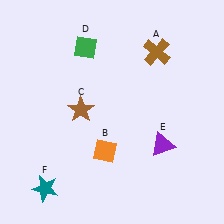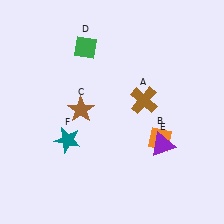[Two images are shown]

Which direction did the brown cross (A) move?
The brown cross (A) moved down.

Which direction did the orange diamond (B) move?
The orange diamond (B) moved right.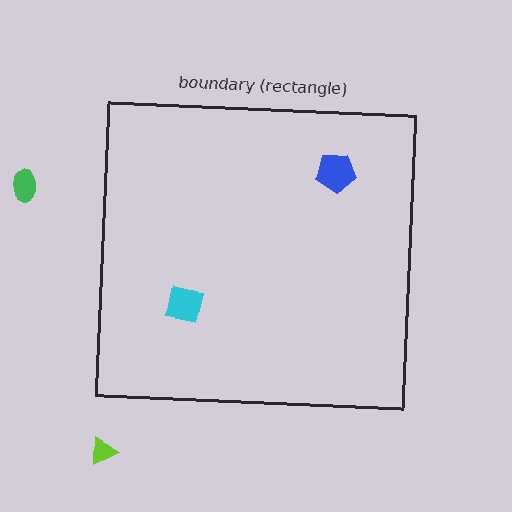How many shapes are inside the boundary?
2 inside, 2 outside.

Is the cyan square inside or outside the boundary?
Inside.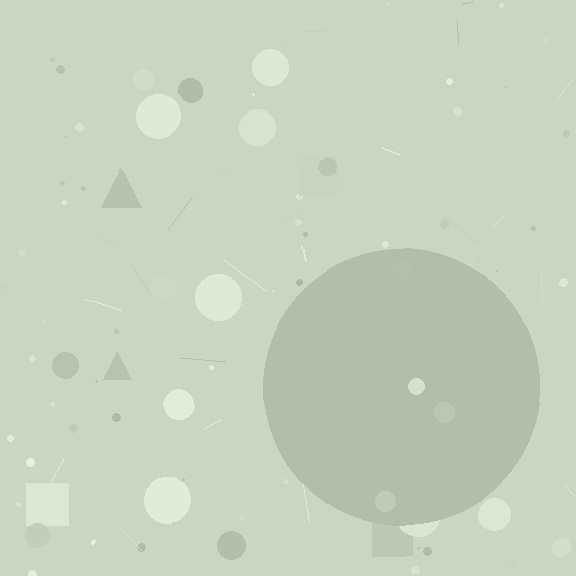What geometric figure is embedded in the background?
A circle is embedded in the background.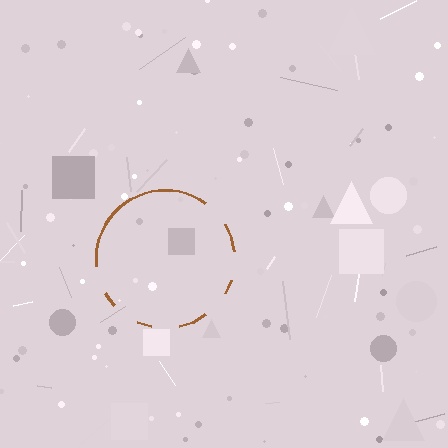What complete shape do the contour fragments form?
The contour fragments form a circle.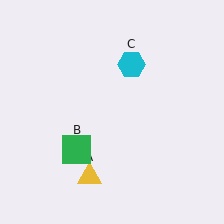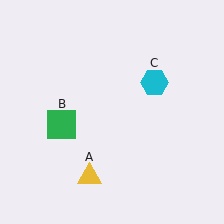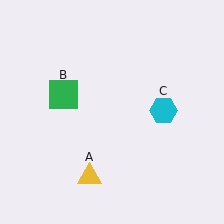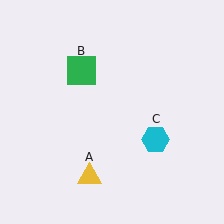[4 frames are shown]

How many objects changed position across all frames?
2 objects changed position: green square (object B), cyan hexagon (object C).